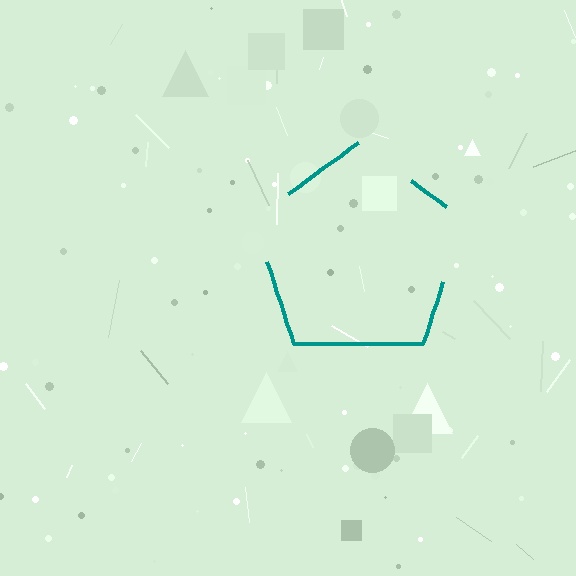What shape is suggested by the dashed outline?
The dashed outline suggests a pentagon.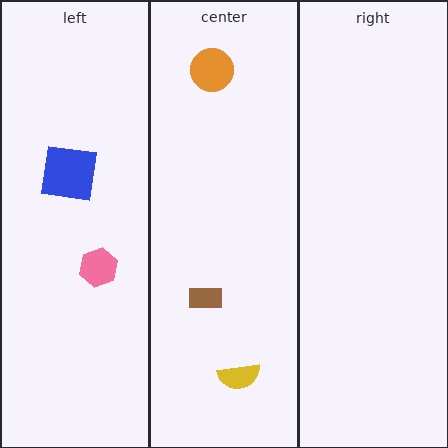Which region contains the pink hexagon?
The left region.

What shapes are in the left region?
The pink hexagon, the blue square.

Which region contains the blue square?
The left region.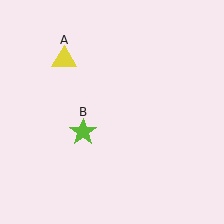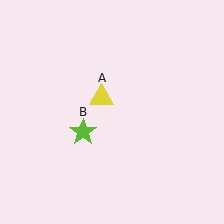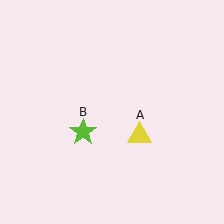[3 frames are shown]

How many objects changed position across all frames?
1 object changed position: yellow triangle (object A).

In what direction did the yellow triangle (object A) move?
The yellow triangle (object A) moved down and to the right.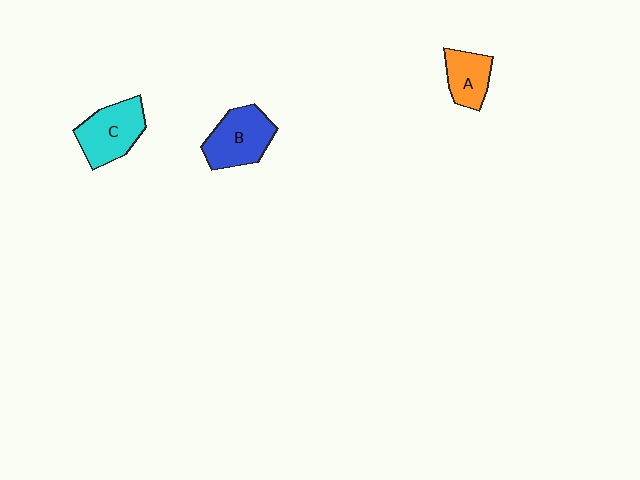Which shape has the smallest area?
Shape A (orange).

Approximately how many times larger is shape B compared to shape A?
Approximately 1.5 times.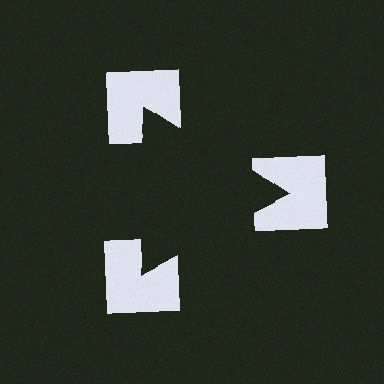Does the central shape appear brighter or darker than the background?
It typically appears slightly darker than the background, even though no actual brightness change is drawn.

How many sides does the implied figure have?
3 sides.